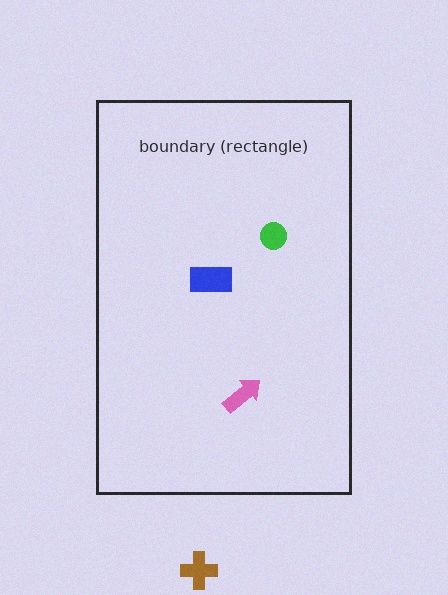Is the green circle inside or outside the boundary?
Inside.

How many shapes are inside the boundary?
3 inside, 1 outside.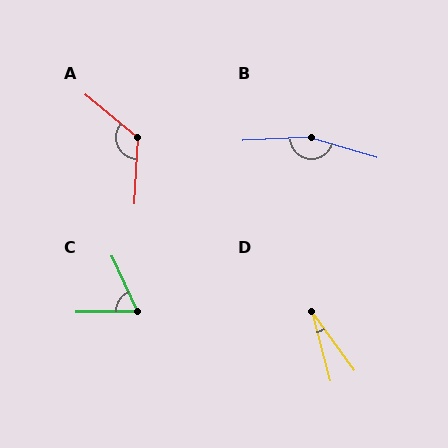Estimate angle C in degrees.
Approximately 66 degrees.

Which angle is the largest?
B, at approximately 160 degrees.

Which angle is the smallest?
D, at approximately 21 degrees.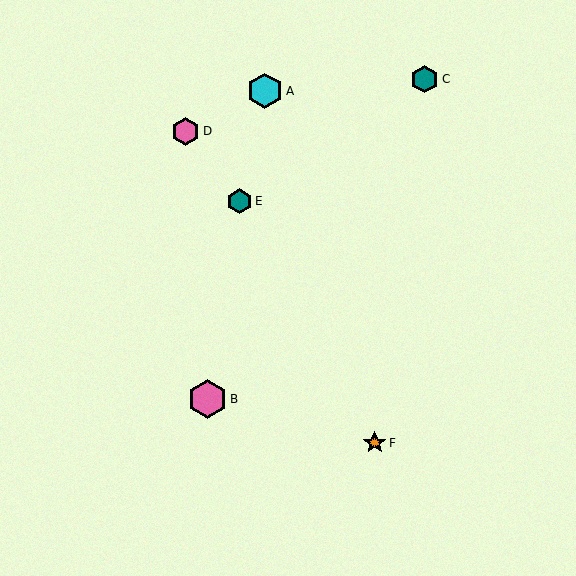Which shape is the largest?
The pink hexagon (labeled B) is the largest.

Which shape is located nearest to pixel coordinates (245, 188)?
The teal hexagon (labeled E) at (239, 201) is nearest to that location.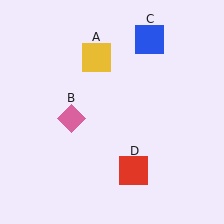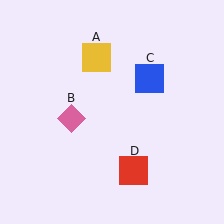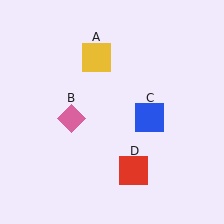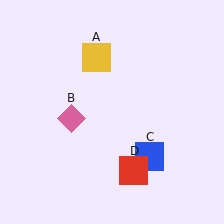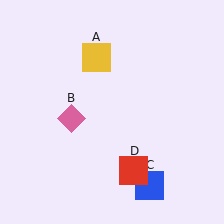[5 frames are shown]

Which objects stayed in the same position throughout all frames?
Yellow square (object A) and pink diamond (object B) and red square (object D) remained stationary.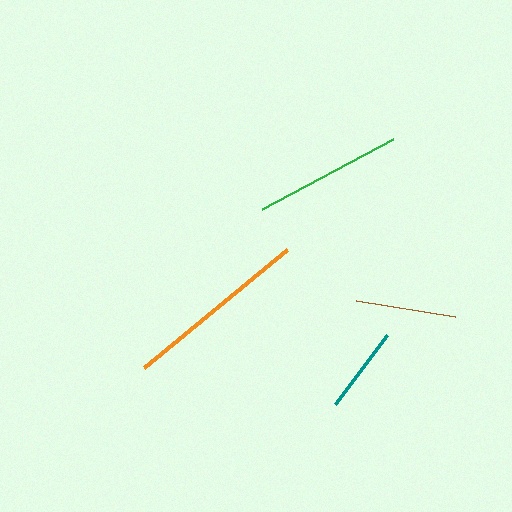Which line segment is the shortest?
The teal line is the shortest at approximately 86 pixels.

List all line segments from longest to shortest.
From longest to shortest: orange, green, brown, teal.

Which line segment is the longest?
The orange line is the longest at approximately 185 pixels.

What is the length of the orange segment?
The orange segment is approximately 185 pixels long.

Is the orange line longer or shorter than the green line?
The orange line is longer than the green line.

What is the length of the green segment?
The green segment is approximately 149 pixels long.